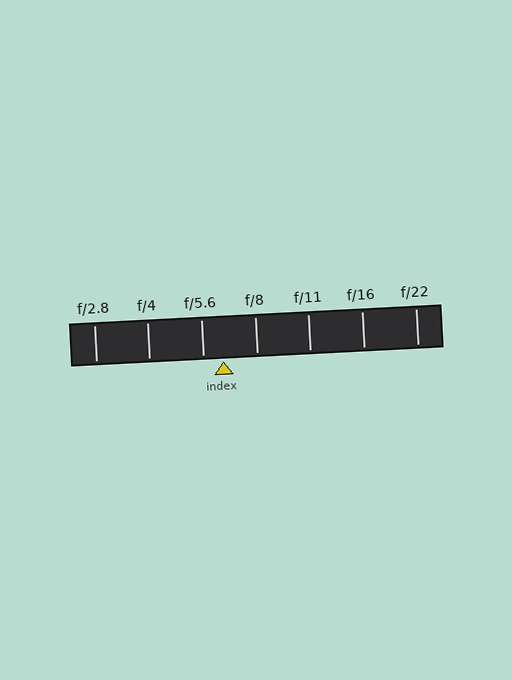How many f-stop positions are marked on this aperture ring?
There are 7 f-stop positions marked.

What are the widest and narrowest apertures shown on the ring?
The widest aperture shown is f/2.8 and the narrowest is f/22.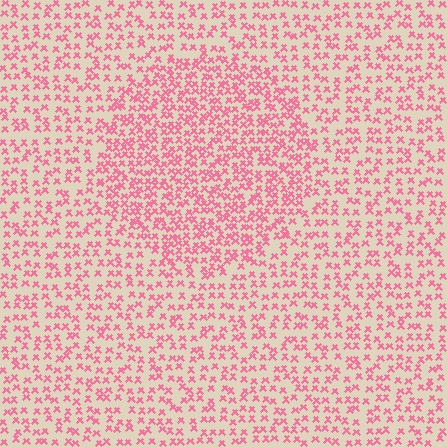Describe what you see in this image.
The image contains small pink elements arranged at two different densities. A circle-shaped region is visible where the elements are more densely packed than the surrounding area.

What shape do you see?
I see a circle.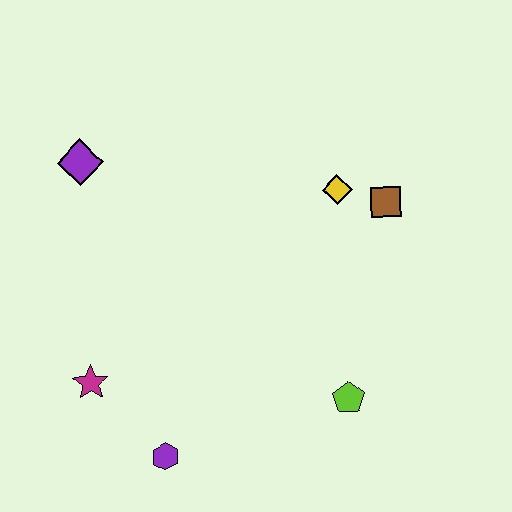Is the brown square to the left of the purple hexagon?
No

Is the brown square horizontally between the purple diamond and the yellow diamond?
No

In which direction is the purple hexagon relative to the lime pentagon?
The purple hexagon is to the left of the lime pentagon.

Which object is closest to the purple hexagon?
The magenta star is closest to the purple hexagon.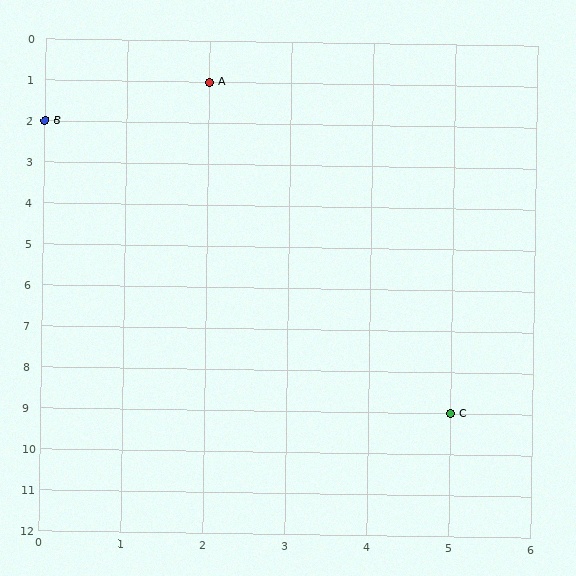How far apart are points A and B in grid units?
Points A and B are 2 columns and 1 row apart (about 2.2 grid units diagonally).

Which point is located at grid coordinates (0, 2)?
Point B is at (0, 2).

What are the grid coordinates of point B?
Point B is at grid coordinates (0, 2).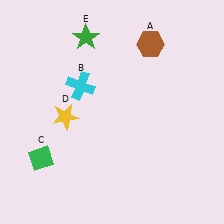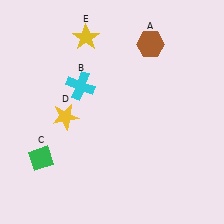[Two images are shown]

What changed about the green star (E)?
In Image 1, E is green. In Image 2, it changed to yellow.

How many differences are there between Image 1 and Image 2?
There is 1 difference between the two images.